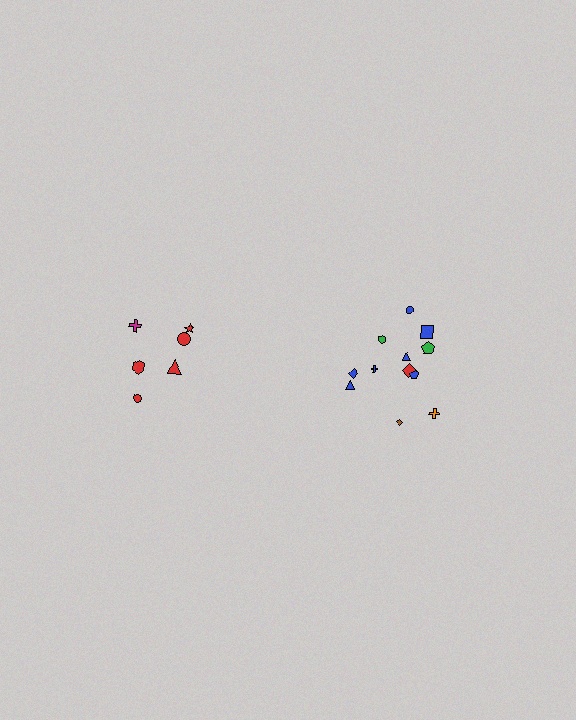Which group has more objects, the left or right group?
The right group.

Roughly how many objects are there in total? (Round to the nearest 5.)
Roughly 20 objects in total.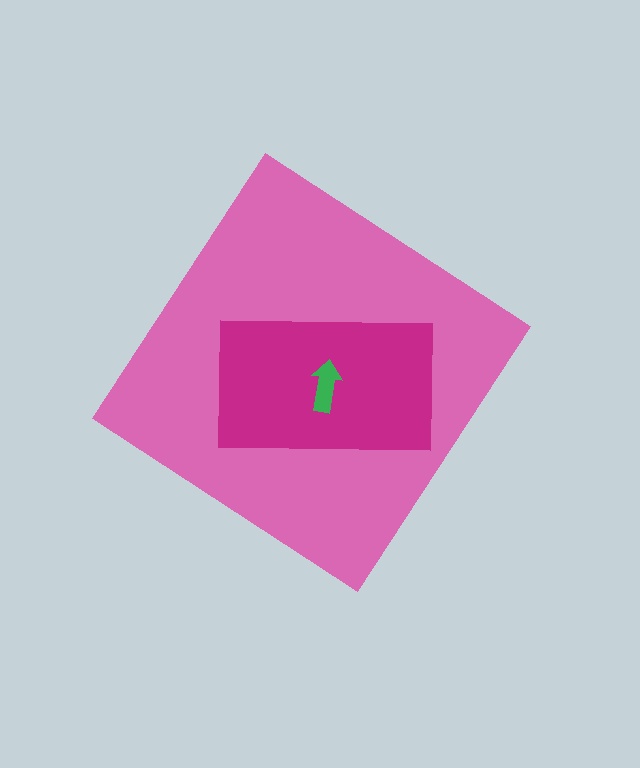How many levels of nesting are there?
3.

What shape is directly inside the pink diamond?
The magenta rectangle.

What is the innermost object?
The green arrow.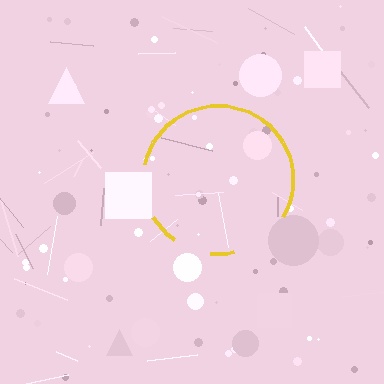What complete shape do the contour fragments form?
The contour fragments form a circle.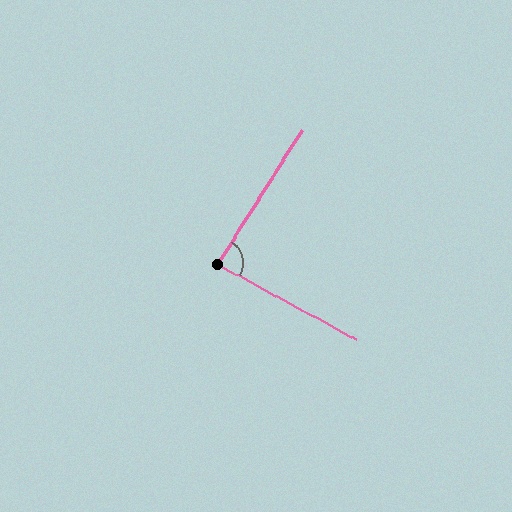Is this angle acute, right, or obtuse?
It is approximately a right angle.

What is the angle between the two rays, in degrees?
Approximately 86 degrees.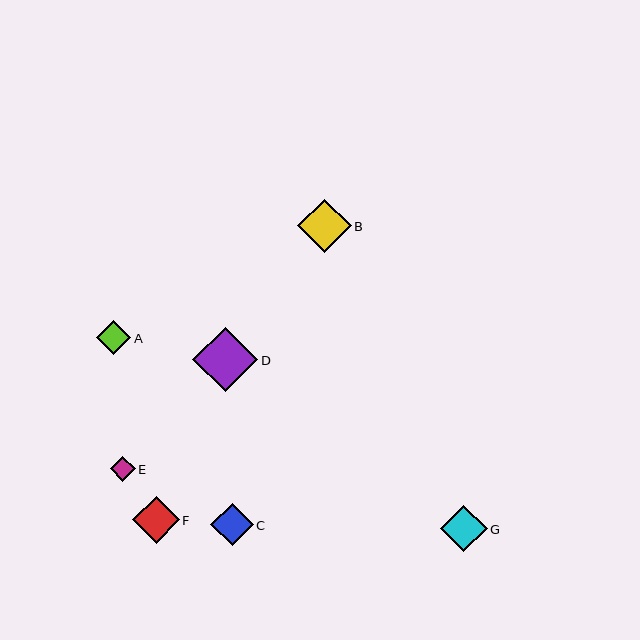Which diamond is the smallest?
Diamond E is the smallest with a size of approximately 25 pixels.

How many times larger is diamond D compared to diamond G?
Diamond D is approximately 1.4 times the size of diamond G.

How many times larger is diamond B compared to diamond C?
Diamond B is approximately 1.3 times the size of diamond C.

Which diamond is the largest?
Diamond D is the largest with a size of approximately 65 pixels.